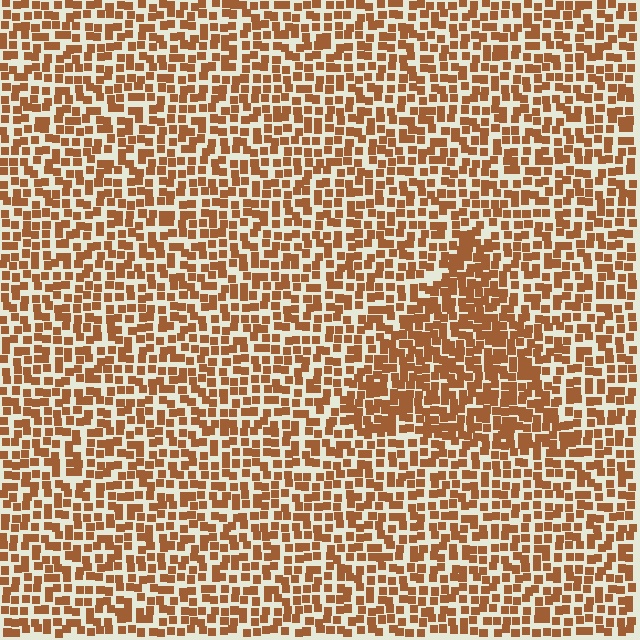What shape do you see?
I see a triangle.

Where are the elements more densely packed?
The elements are more densely packed inside the triangle boundary.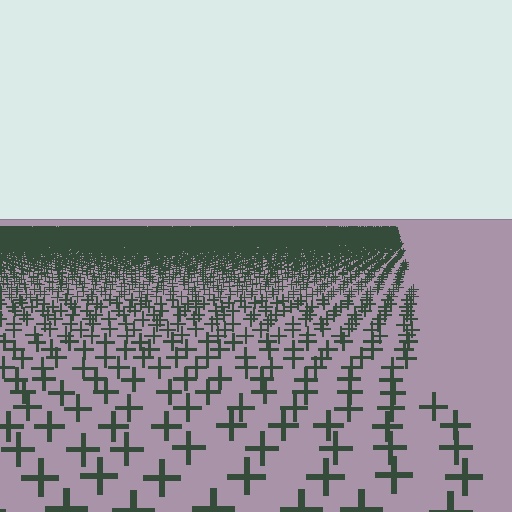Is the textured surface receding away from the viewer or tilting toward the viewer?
The surface is receding away from the viewer. Texture elements get smaller and denser toward the top.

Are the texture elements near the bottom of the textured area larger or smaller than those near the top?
Larger. Near the bottom, elements are closer to the viewer and appear at a bigger on-screen size.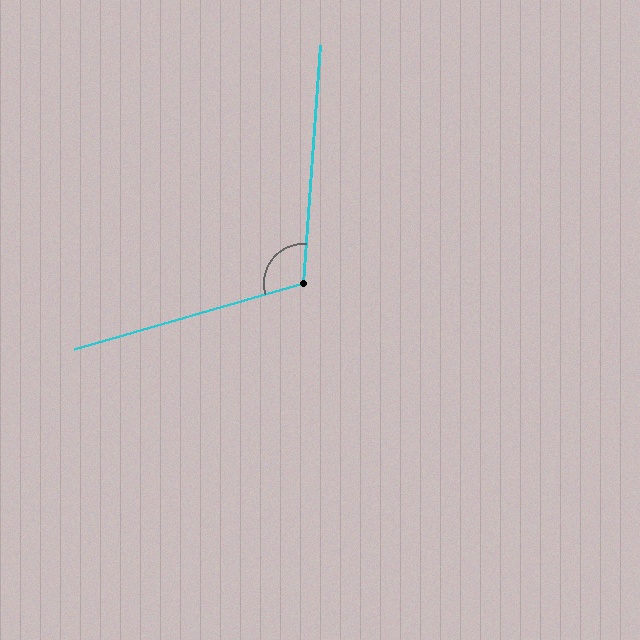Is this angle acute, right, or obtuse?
It is obtuse.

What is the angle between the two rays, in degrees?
Approximately 110 degrees.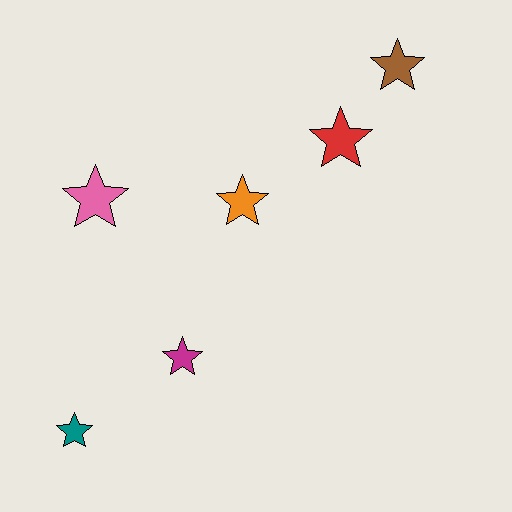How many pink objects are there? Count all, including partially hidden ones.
There is 1 pink object.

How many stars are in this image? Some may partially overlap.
There are 6 stars.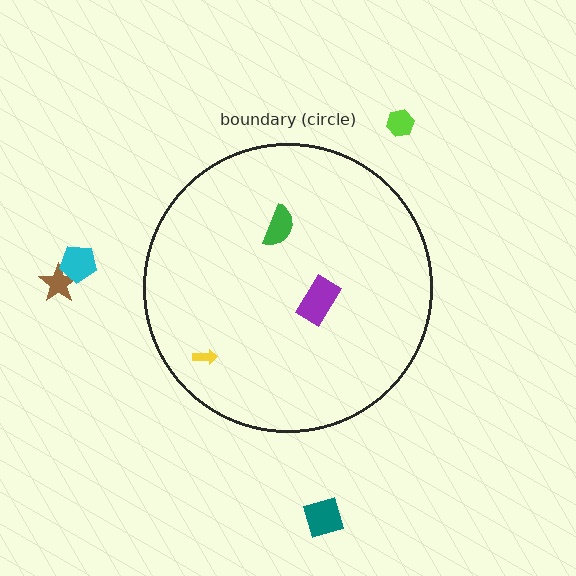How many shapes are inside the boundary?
3 inside, 4 outside.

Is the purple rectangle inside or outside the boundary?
Inside.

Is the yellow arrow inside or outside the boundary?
Inside.